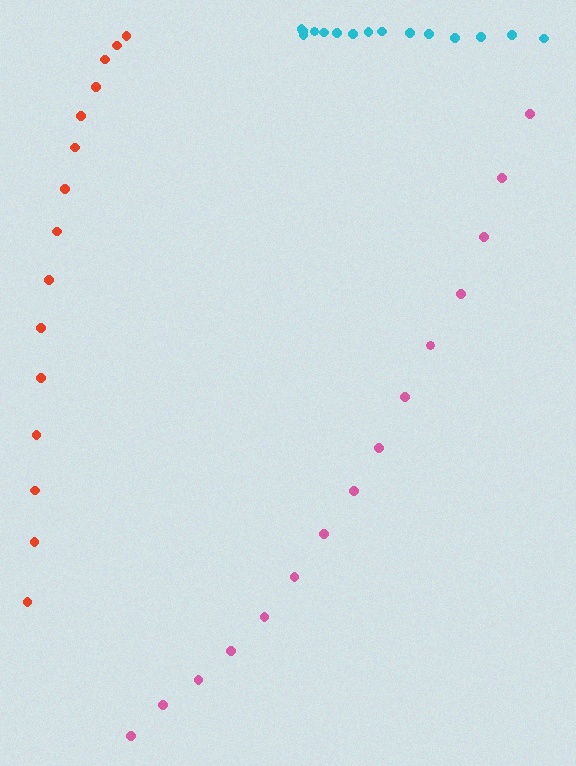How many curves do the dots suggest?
There are 3 distinct paths.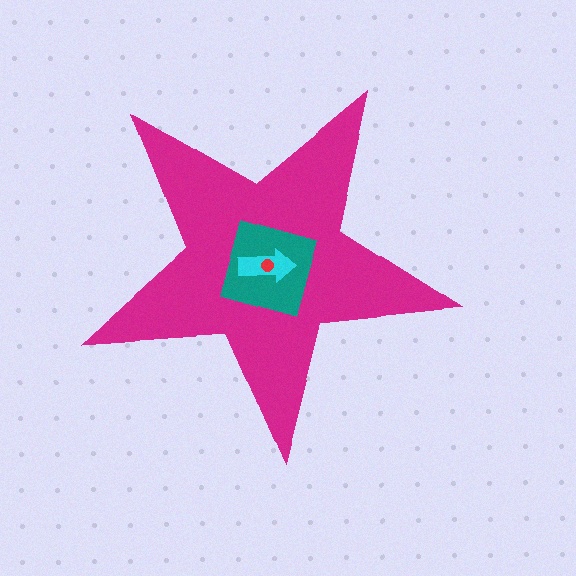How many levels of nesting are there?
4.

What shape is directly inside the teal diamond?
The cyan arrow.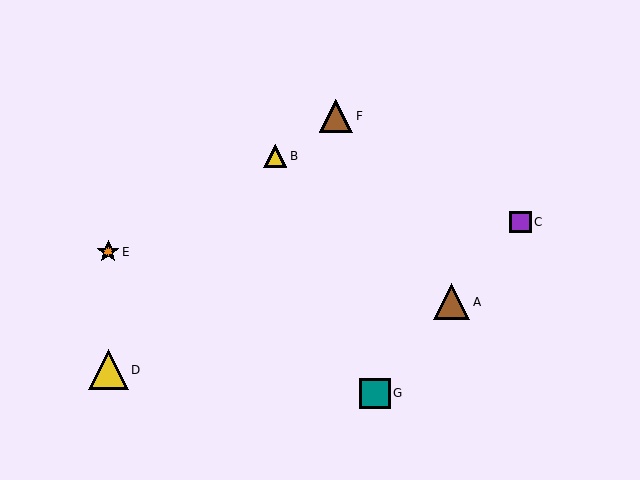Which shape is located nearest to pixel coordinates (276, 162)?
The yellow triangle (labeled B) at (275, 156) is nearest to that location.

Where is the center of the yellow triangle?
The center of the yellow triangle is at (275, 156).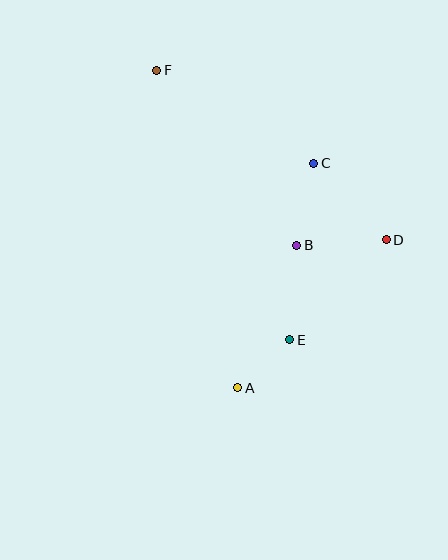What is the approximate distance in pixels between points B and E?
The distance between B and E is approximately 95 pixels.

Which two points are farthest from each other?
Points A and F are farthest from each other.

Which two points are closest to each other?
Points A and E are closest to each other.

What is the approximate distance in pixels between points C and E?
The distance between C and E is approximately 178 pixels.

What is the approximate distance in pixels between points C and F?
The distance between C and F is approximately 183 pixels.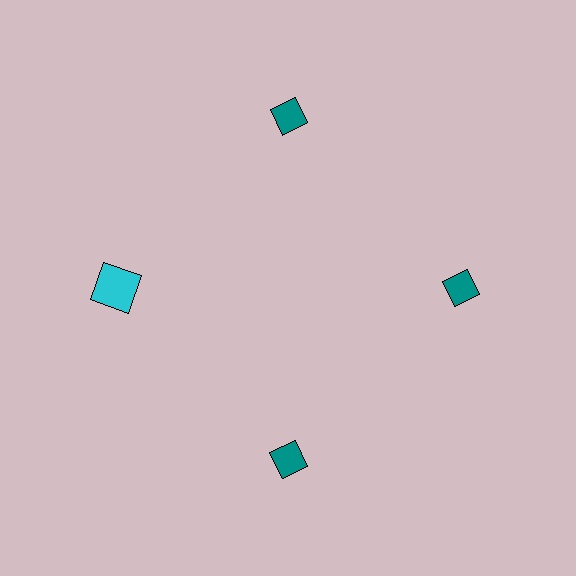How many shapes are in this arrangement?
There are 4 shapes arranged in a ring pattern.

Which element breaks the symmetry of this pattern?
The cyan square at roughly the 9 o'clock position breaks the symmetry. All other shapes are teal diamonds.